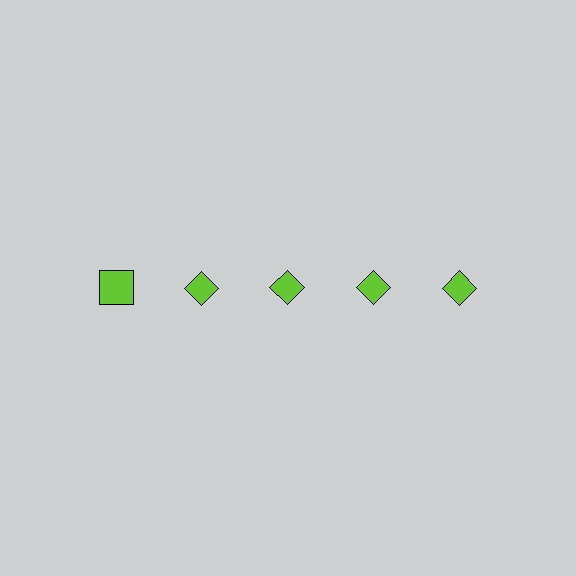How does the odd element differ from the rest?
It has a different shape: square instead of diamond.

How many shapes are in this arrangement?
There are 5 shapes arranged in a grid pattern.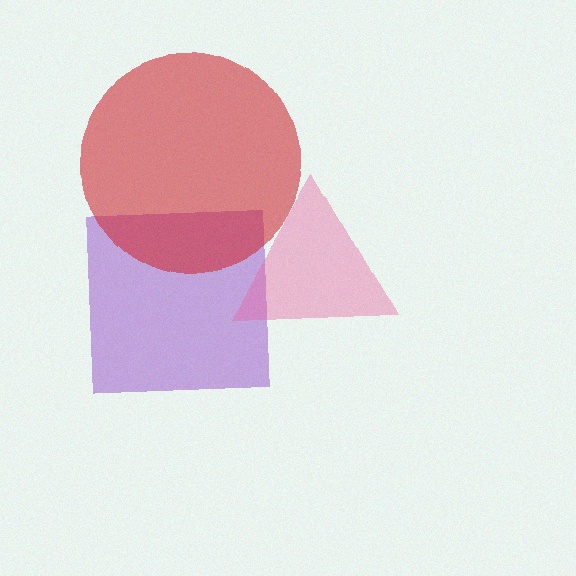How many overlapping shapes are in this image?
There are 3 overlapping shapes in the image.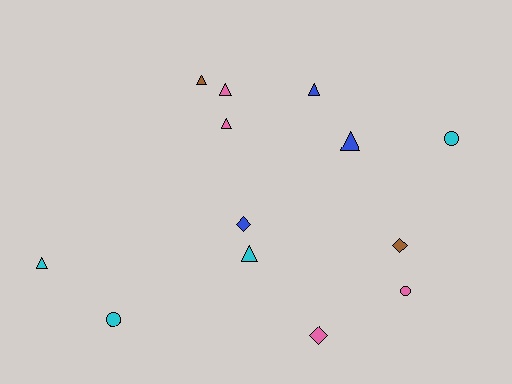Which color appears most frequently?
Cyan, with 4 objects.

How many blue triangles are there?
There are 2 blue triangles.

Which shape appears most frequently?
Triangle, with 7 objects.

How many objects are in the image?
There are 13 objects.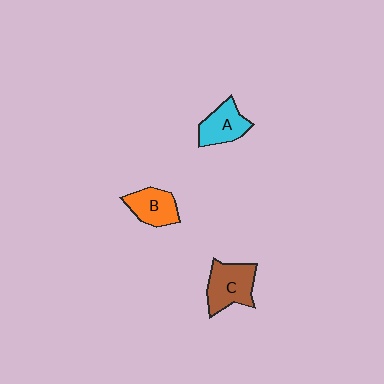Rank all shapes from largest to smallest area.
From largest to smallest: C (brown), A (cyan), B (orange).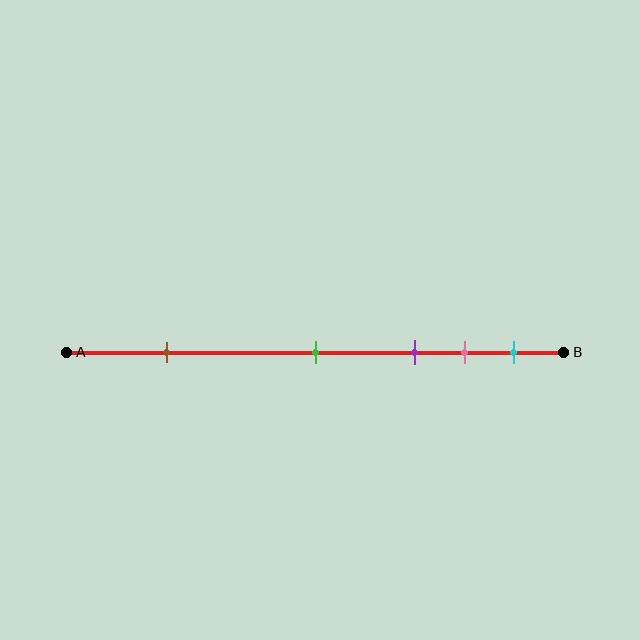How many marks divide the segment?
There are 5 marks dividing the segment.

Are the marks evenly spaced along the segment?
No, the marks are not evenly spaced.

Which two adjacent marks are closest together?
The pink and cyan marks are the closest adjacent pair.